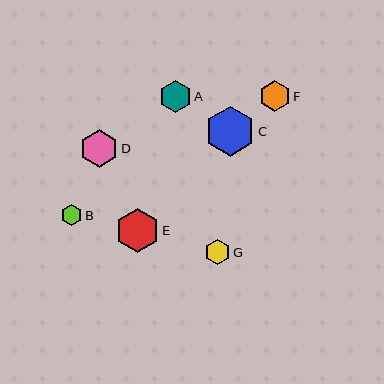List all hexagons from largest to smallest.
From largest to smallest: C, E, D, A, F, G, B.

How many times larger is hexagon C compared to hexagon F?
Hexagon C is approximately 1.6 times the size of hexagon F.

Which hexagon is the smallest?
Hexagon B is the smallest with a size of approximately 20 pixels.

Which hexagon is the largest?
Hexagon C is the largest with a size of approximately 50 pixels.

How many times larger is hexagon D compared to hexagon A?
Hexagon D is approximately 1.2 times the size of hexagon A.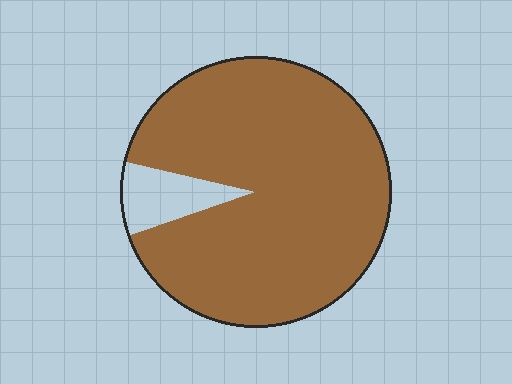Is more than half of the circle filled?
Yes.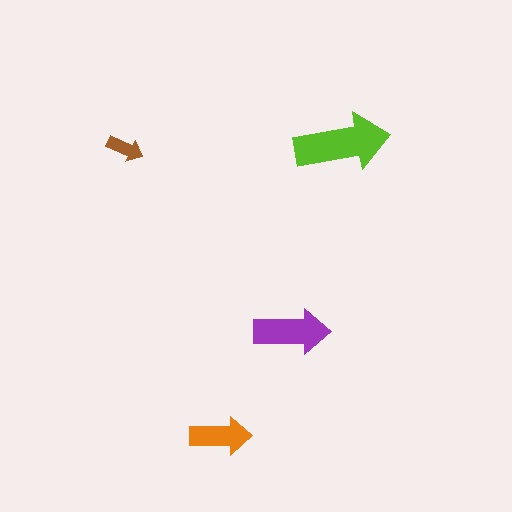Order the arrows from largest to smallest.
the lime one, the purple one, the orange one, the brown one.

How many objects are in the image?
There are 4 objects in the image.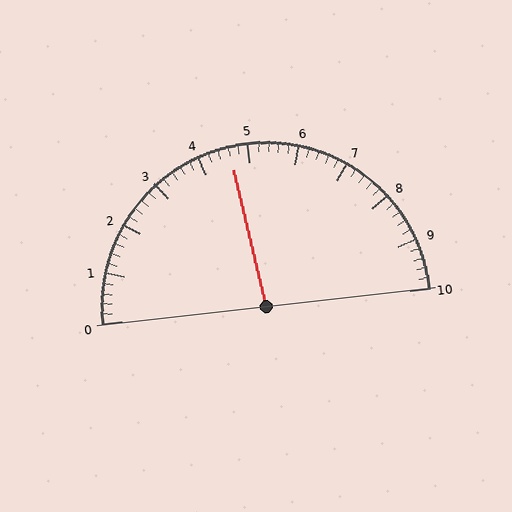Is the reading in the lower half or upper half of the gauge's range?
The reading is in the lower half of the range (0 to 10).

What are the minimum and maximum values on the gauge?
The gauge ranges from 0 to 10.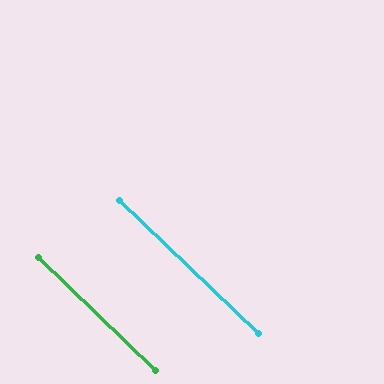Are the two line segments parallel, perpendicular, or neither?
Parallel — their directions differ by only 0.2°.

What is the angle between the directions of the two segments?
Approximately 0 degrees.